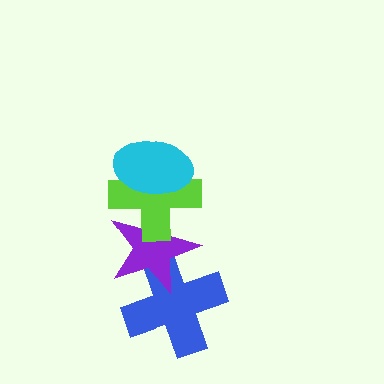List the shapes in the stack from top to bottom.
From top to bottom: the cyan ellipse, the lime cross, the purple star, the blue cross.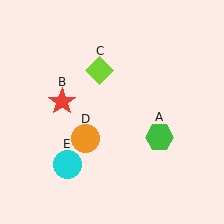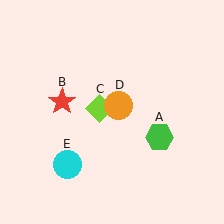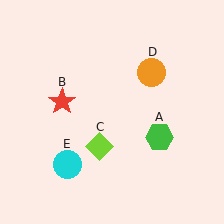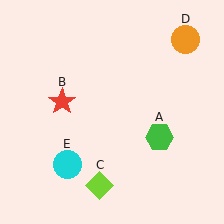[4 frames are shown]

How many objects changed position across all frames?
2 objects changed position: lime diamond (object C), orange circle (object D).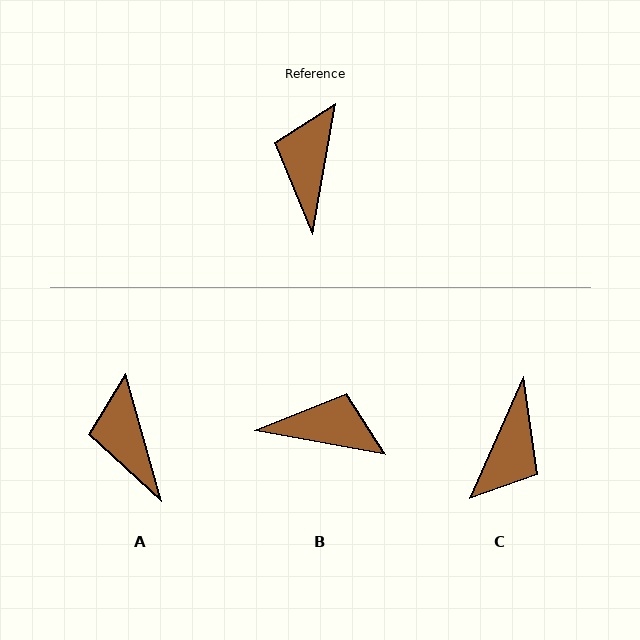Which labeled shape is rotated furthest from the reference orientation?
C, about 166 degrees away.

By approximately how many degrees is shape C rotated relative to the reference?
Approximately 166 degrees counter-clockwise.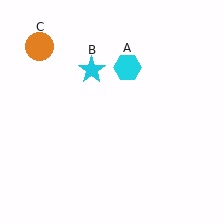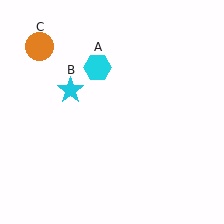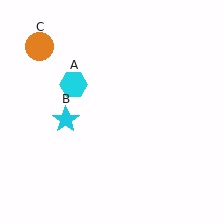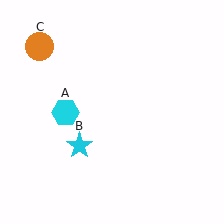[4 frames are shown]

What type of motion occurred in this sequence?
The cyan hexagon (object A), cyan star (object B) rotated counterclockwise around the center of the scene.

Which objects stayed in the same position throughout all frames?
Orange circle (object C) remained stationary.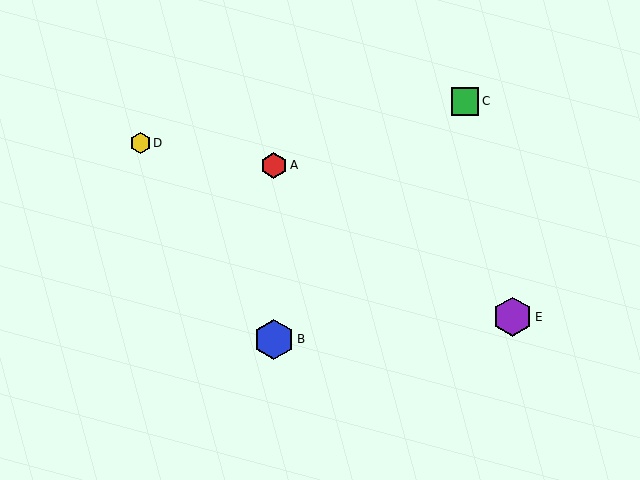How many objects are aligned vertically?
2 objects (A, B) are aligned vertically.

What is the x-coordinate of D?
Object D is at x≈140.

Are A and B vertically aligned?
Yes, both are at x≈274.